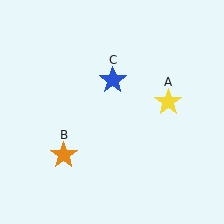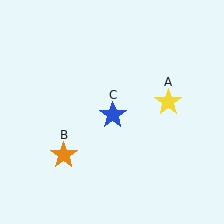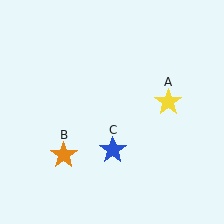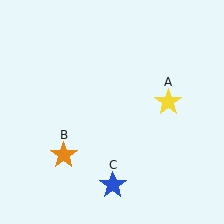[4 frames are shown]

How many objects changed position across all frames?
1 object changed position: blue star (object C).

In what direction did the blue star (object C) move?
The blue star (object C) moved down.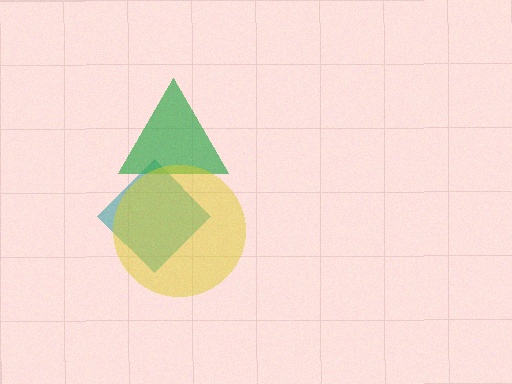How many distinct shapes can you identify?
There are 3 distinct shapes: a teal diamond, a green triangle, a yellow circle.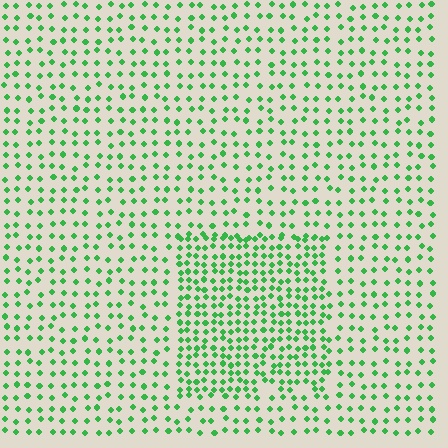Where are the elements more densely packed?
The elements are more densely packed inside the rectangle boundary.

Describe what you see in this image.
The image contains small green elements arranged at two different densities. A rectangle-shaped region is visible where the elements are more densely packed than the surrounding area.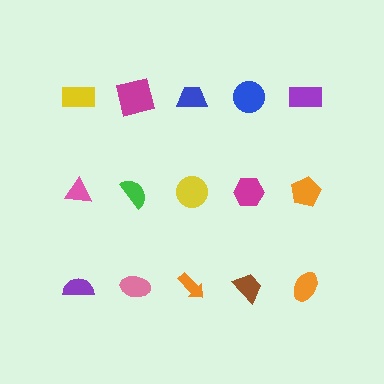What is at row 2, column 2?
A green semicircle.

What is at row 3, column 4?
A brown trapezoid.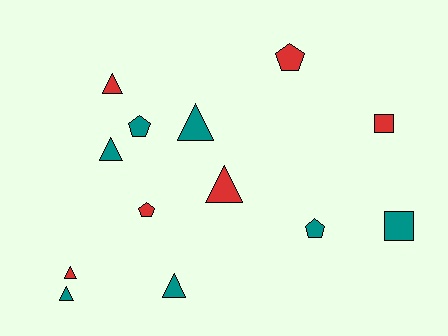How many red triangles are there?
There are 3 red triangles.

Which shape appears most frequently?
Triangle, with 7 objects.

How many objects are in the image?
There are 13 objects.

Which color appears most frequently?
Teal, with 7 objects.